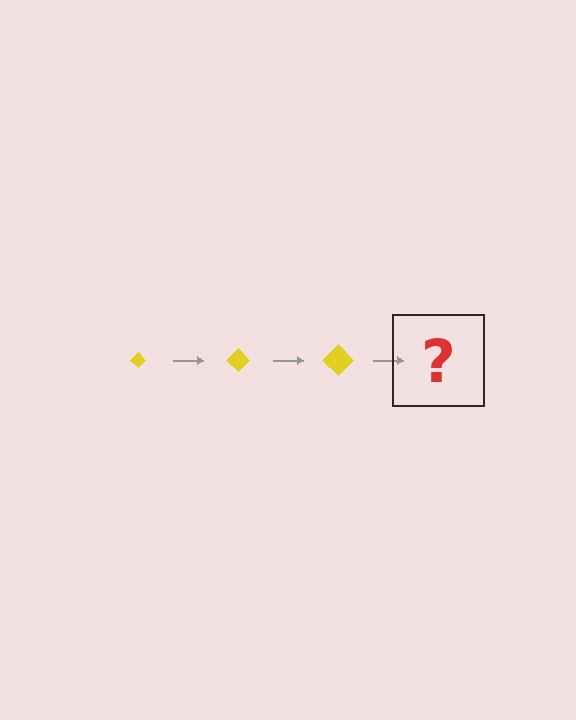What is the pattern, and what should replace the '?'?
The pattern is that the diamond gets progressively larger each step. The '?' should be a yellow diamond, larger than the previous one.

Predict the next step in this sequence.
The next step is a yellow diamond, larger than the previous one.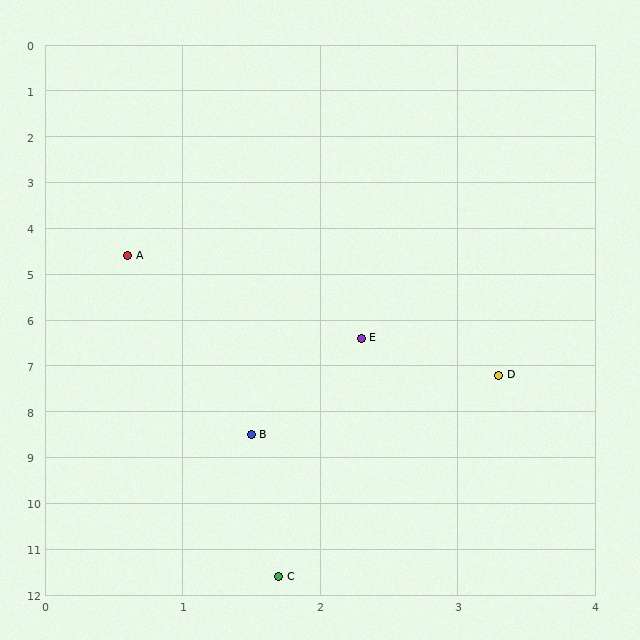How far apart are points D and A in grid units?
Points D and A are about 3.7 grid units apart.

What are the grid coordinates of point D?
Point D is at approximately (3.3, 7.2).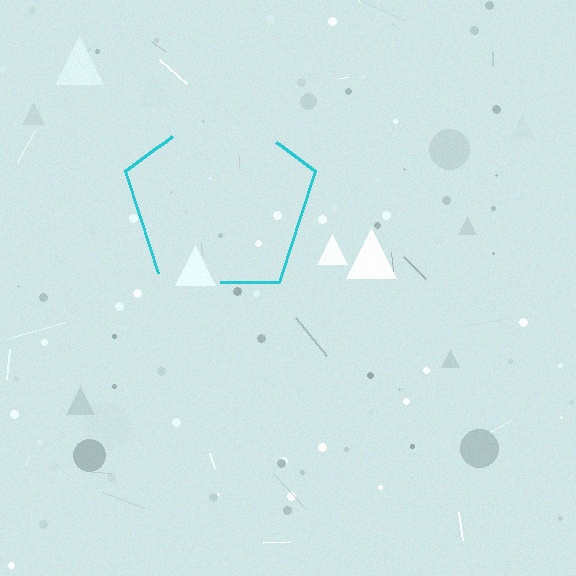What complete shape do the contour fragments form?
The contour fragments form a pentagon.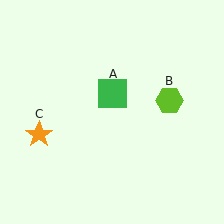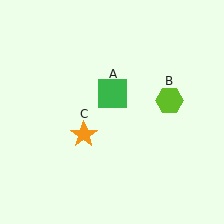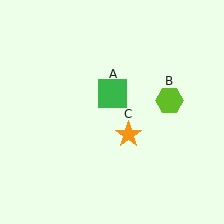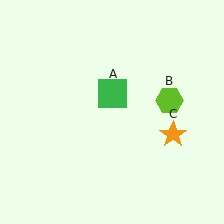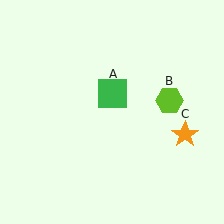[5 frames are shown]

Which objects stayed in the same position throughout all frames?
Green square (object A) and lime hexagon (object B) remained stationary.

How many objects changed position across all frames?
1 object changed position: orange star (object C).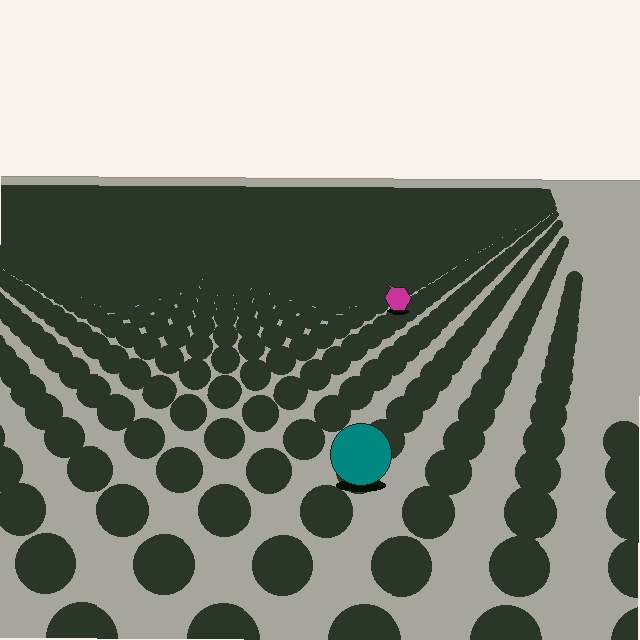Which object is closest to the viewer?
The teal circle is closest. The texture marks near it are larger and more spread out.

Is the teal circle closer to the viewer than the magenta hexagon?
Yes. The teal circle is closer — you can tell from the texture gradient: the ground texture is coarser near it.